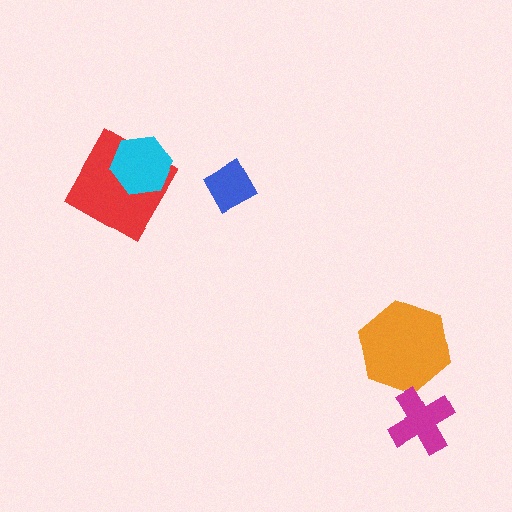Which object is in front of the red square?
The cyan hexagon is in front of the red square.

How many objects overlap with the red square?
1 object overlaps with the red square.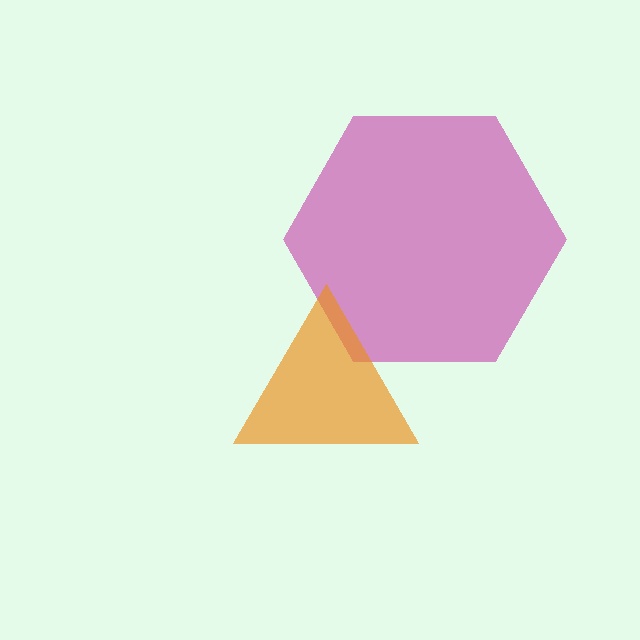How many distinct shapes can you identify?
There are 2 distinct shapes: a magenta hexagon, an orange triangle.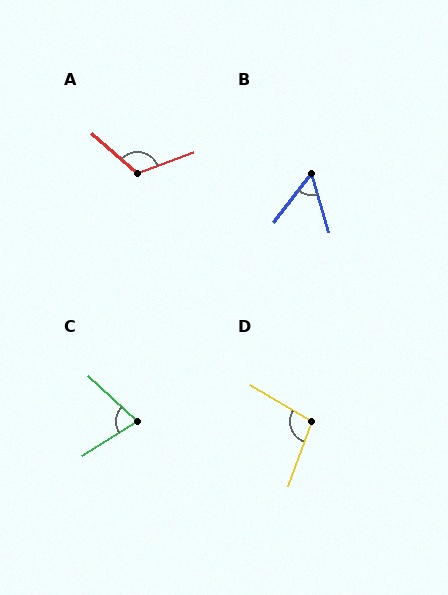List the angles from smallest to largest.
B (54°), C (75°), D (100°), A (118°).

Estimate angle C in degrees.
Approximately 75 degrees.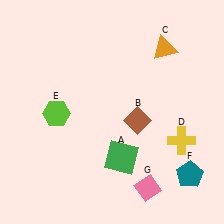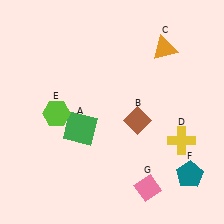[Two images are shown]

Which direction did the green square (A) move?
The green square (A) moved left.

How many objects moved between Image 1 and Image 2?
1 object moved between the two images.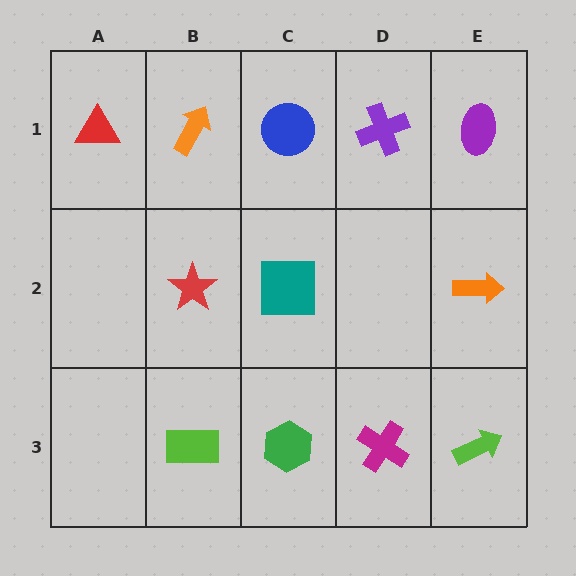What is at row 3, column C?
A green hexagon.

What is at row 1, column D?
A purple cross.